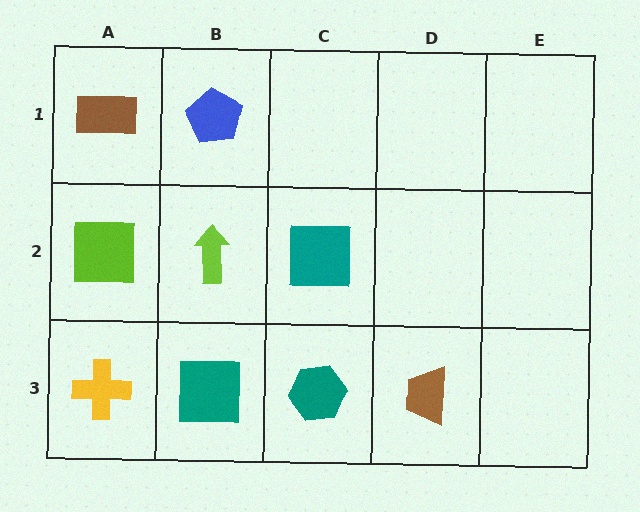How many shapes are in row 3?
4 shapes.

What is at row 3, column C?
A teal hexagon.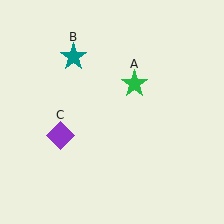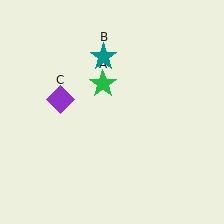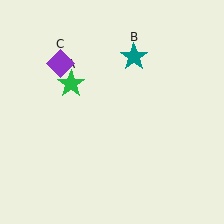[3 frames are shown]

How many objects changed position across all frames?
3 objects changed position: green star (object A), teal star (object B), purple diamond (object C).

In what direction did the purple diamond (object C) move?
The purple diamond (object C) moved up.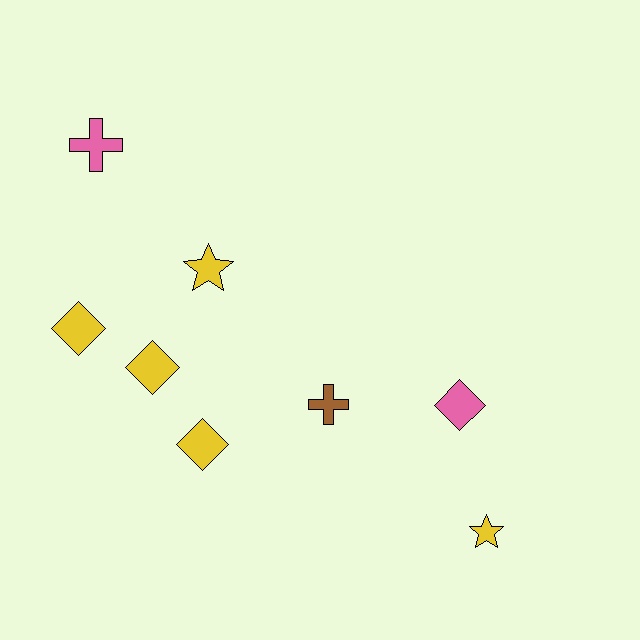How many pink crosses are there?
There is 1 pink cross.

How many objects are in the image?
There are 8 objects.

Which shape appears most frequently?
Diamond, with 4 objects.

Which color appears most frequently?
Yellow, with 5 objects.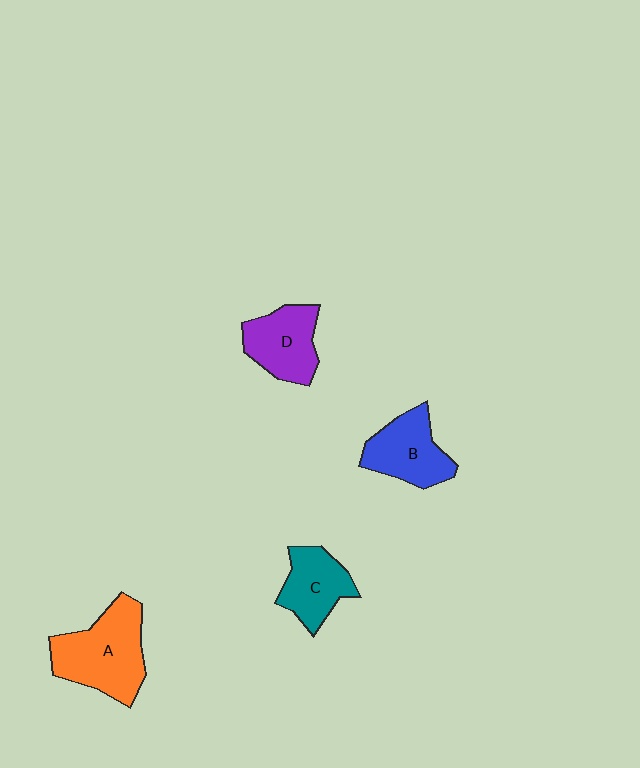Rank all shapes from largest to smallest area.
From largest to smallest: A (orange), B (blue), D (purple), C (teal).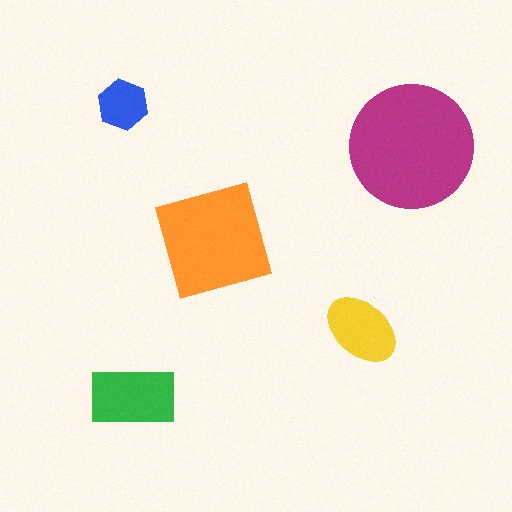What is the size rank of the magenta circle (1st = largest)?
1st.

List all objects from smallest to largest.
The blue hexagon, the yellow ellipse, the green rectangle, the orange square, the magenta circle.